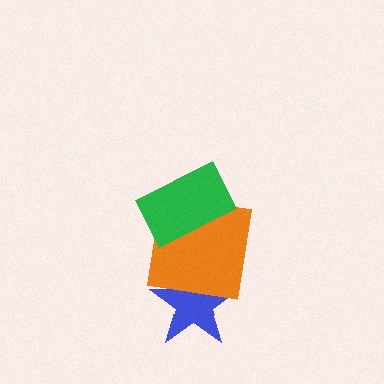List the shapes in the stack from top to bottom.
From top to bottom: the green rectangle, the orange square, the blue star.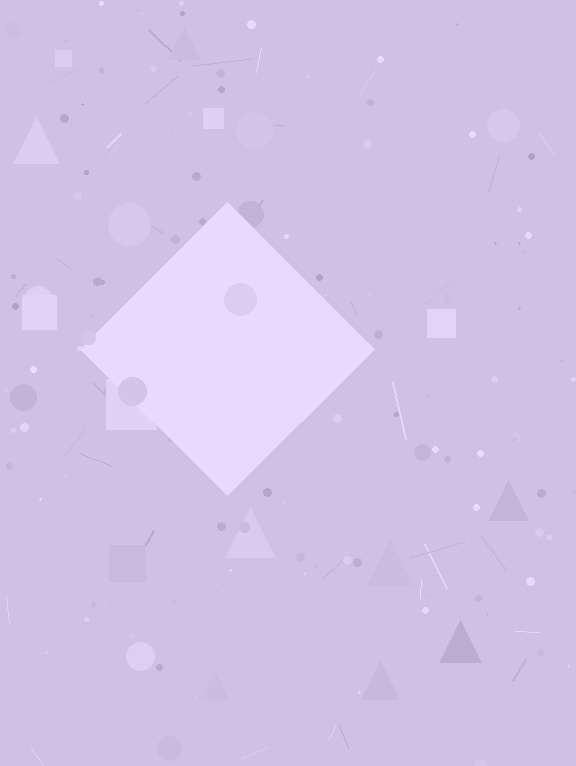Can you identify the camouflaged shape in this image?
The camouflaged shape is a diamond.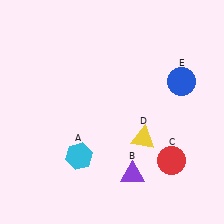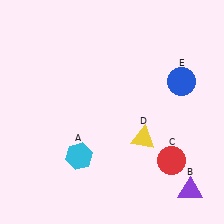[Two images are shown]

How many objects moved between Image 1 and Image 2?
1 object moved between the two images.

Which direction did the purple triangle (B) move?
The purple triangle (B) moved right.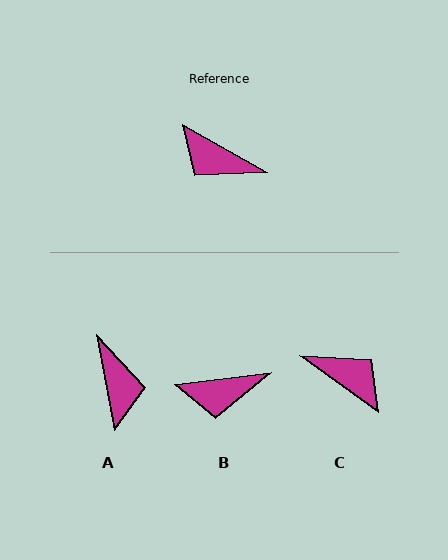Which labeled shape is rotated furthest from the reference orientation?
C, about 174 degrees away.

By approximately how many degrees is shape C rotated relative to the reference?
Approximately 174 degrees counter-clockwise.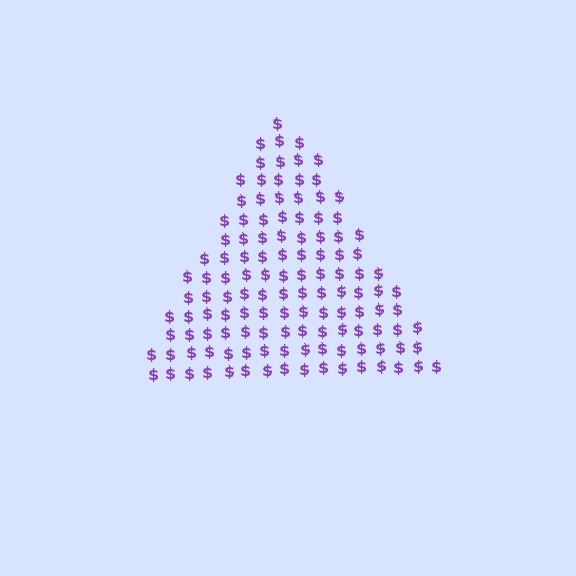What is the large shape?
The large shape is a triangle.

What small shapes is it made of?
It is made of small dollar signs.